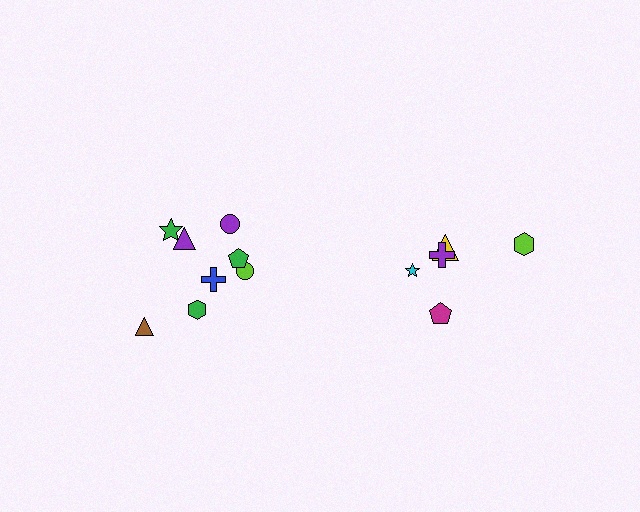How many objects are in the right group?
There are 5 objects.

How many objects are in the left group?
There are 8 objects.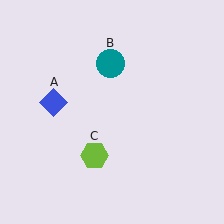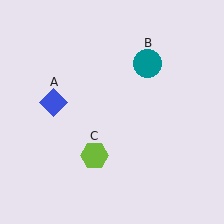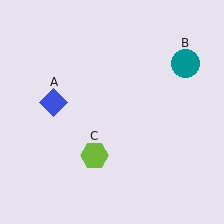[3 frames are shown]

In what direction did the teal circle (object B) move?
The teal circle (object B) moved right.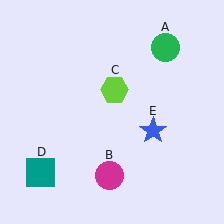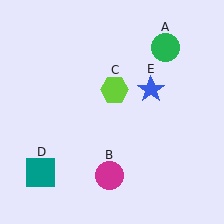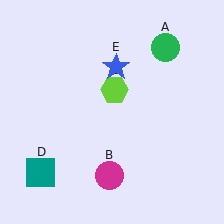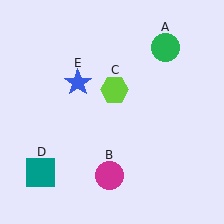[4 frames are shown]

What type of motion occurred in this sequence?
The blue star (object E) rotated counterclockwise around the center of the scene.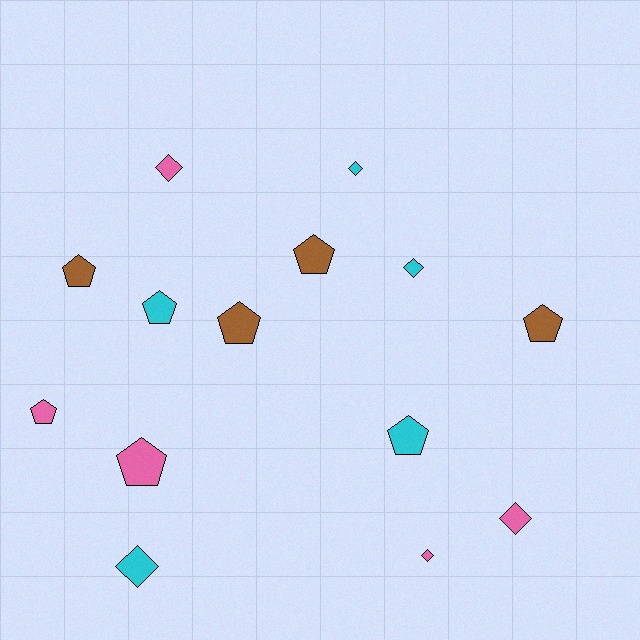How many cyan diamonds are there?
There are 3 cyan diamonds.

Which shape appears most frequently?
Pentagon, with 8 objects.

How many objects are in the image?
There are 14 objects.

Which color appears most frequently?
Pink, with 5 objects.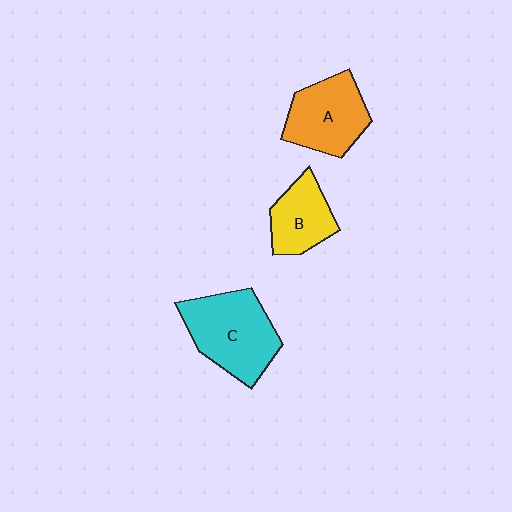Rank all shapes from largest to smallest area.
From largest to smallest: C (cyan), A (orange), B (yellow).